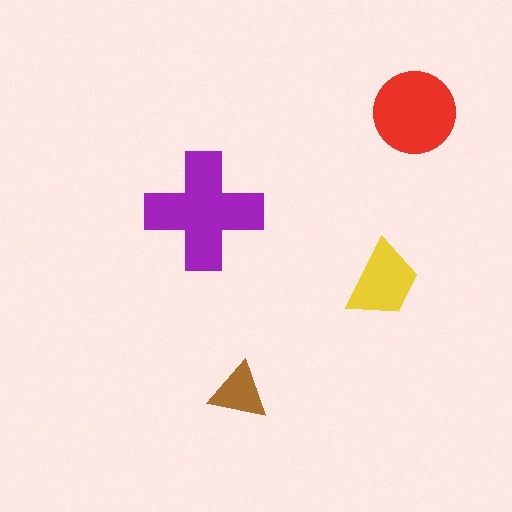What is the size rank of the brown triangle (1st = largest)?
4th.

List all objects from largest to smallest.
The purple cross, the red circle, the yellow trapezoid, the brown triangle.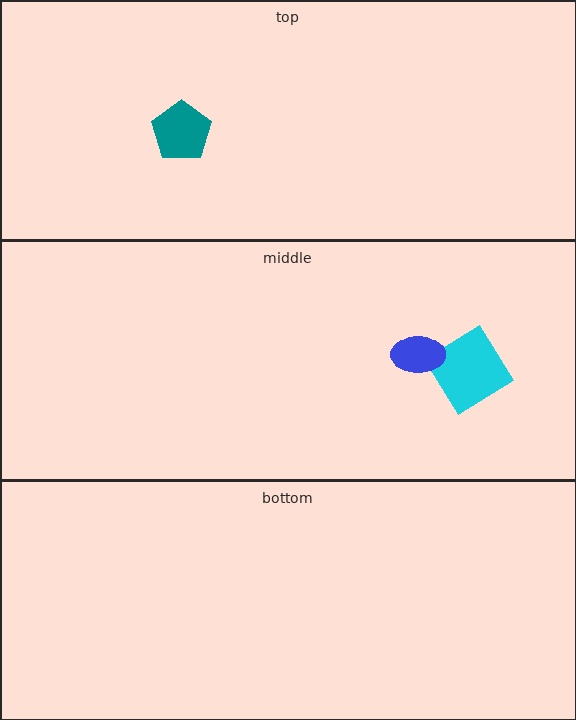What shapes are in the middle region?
The cyan diamond, the blue ellipse.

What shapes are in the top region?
The teal pentagon.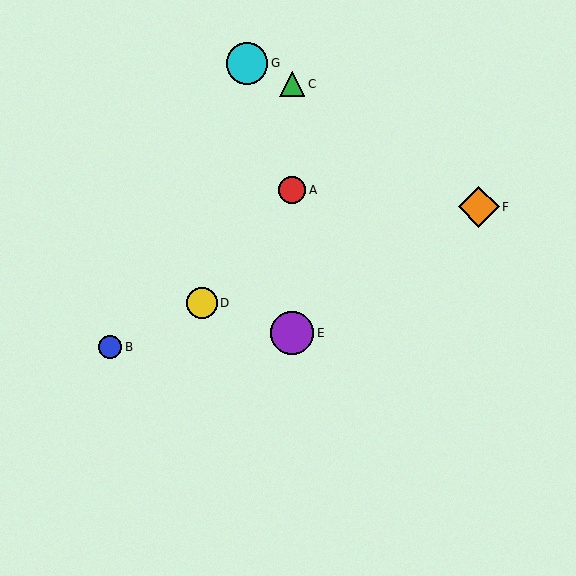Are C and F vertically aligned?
No, C is at x≈292 and F is at x≈479.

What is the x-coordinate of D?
Object D is at x≈202.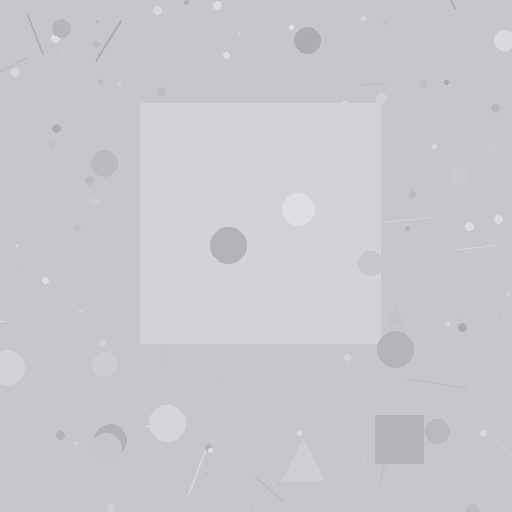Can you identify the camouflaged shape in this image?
The camouflaged shape is a square.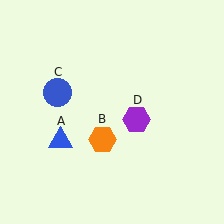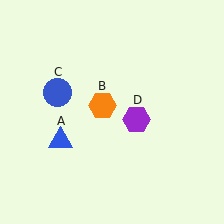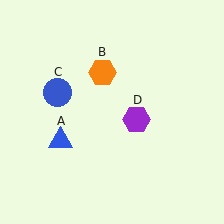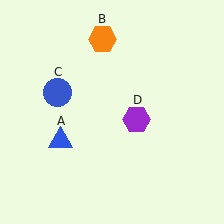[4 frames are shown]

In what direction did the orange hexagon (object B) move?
The orange hexagon (object B) moved up.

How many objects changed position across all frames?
1 object changed position: orange hexagon (object B).